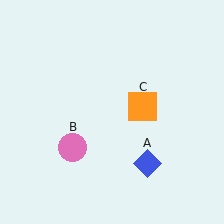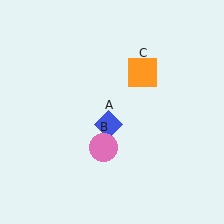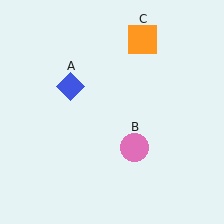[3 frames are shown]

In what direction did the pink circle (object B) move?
The pink circle (object B) moved right.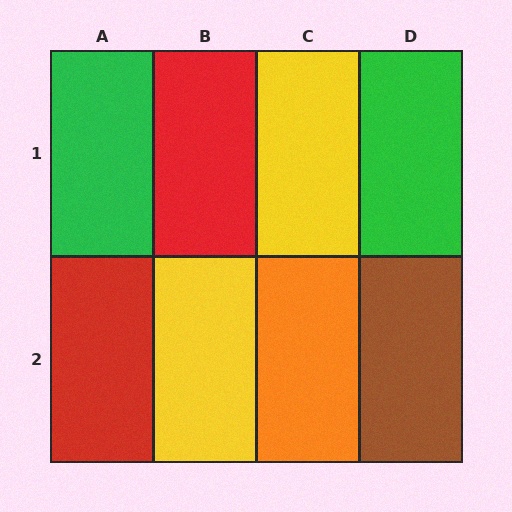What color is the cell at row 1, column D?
Green.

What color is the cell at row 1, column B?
Red.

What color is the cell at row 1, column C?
Yellow.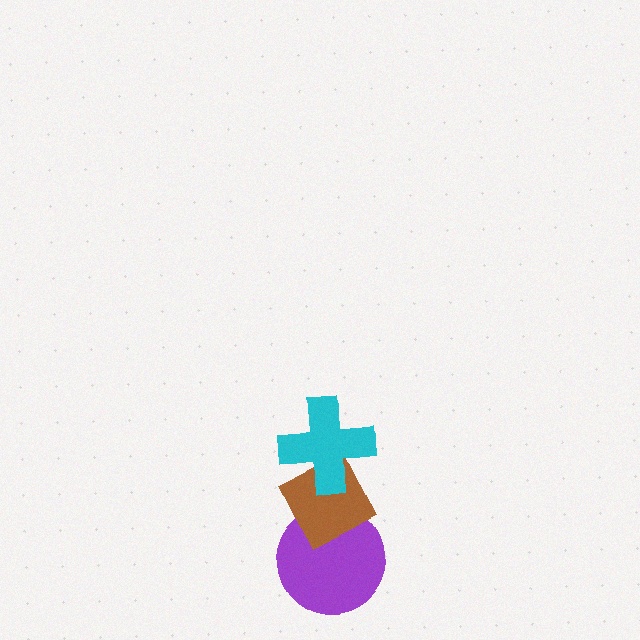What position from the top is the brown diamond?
The brown diamond is 2nd from the top.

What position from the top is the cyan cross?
The cyan cross is 1st from the top.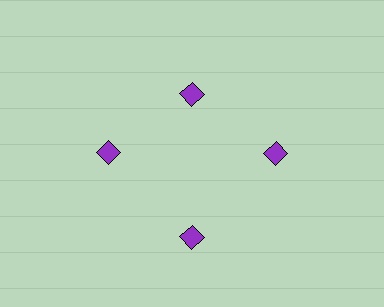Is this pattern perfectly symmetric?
No. The 4 purple diamonds are arranged in a ring, but one element near the 12 o'clock position is pulled inward toward the center, breaking the 4-fold rotational symmetry.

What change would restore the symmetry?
The symmetry would be restored by moving it outward, back onto the ring so that all 4 diamonds sit at equal angles and equal distance from the center.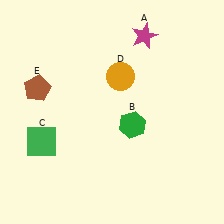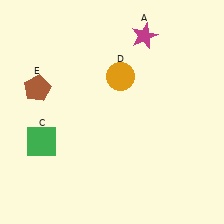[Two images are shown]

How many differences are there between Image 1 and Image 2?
There is 1 difference between the two images.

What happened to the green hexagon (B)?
The green hexagon (B) was removed in Image 2. It was in the bottom-right area of Image 1.